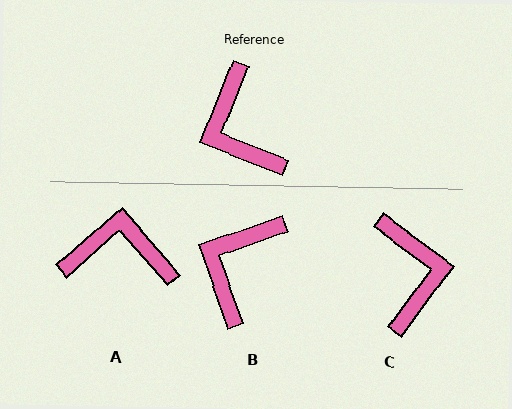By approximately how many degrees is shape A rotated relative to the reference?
Approximately 118 degrees clockwise.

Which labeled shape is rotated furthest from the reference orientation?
C, about 165 degrees away.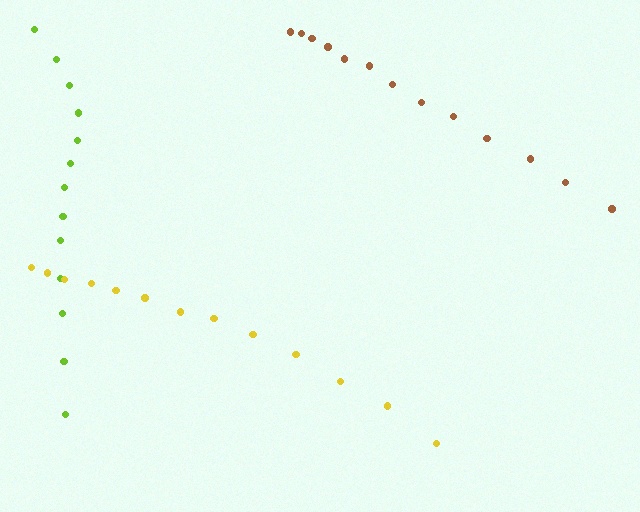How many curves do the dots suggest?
There are 3 distinct paths.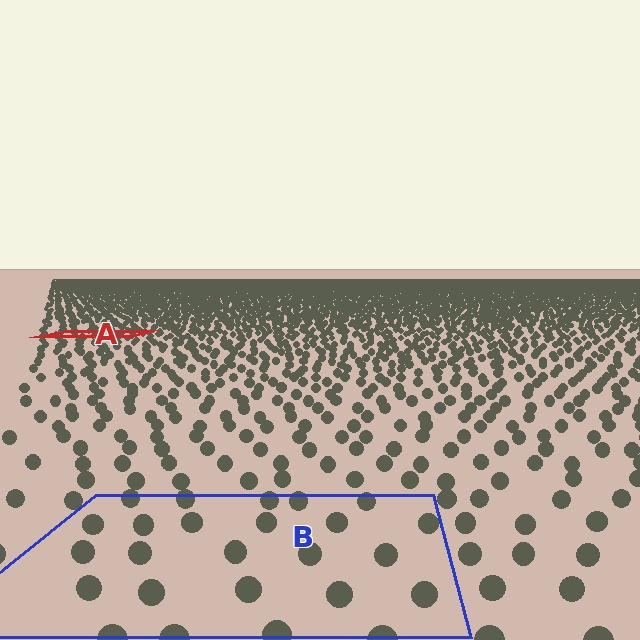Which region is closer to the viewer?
Region B is closer. The texture elements there are larger and more spread out.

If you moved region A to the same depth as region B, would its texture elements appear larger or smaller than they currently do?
They would appear larger. At a closer depth, the same texture elements are projected at a bigger on-screen size.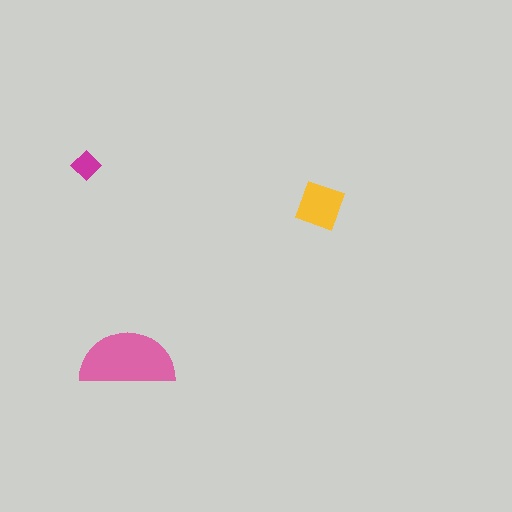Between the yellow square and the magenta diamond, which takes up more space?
The yellow square.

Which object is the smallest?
The magenta diamond.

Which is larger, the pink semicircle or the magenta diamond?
The pink semicircle.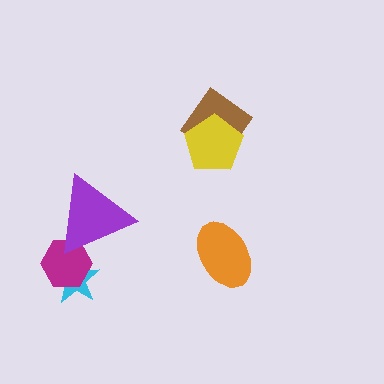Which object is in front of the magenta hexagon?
The purple triangle is in front of the magenta hexagon.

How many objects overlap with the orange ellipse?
0 objects overlap with the orange ellipse.